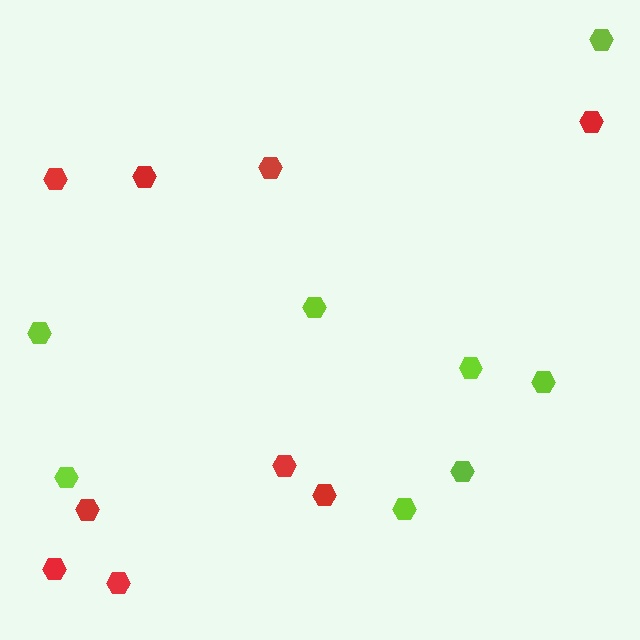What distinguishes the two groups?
There are 2 groups: one group of red hexagons (9) and one group of lime hexagons (8).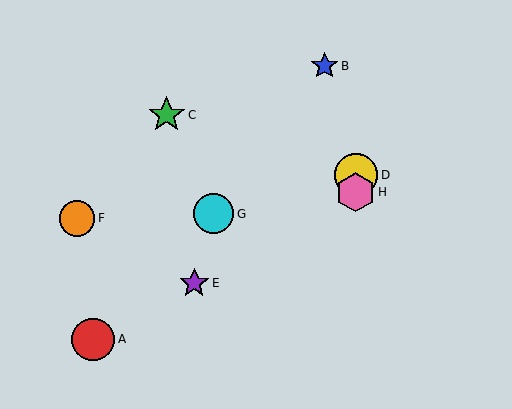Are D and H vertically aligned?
Yes, both are at x≈356.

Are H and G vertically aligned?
No, H is at x≈356 and G is at x≈214.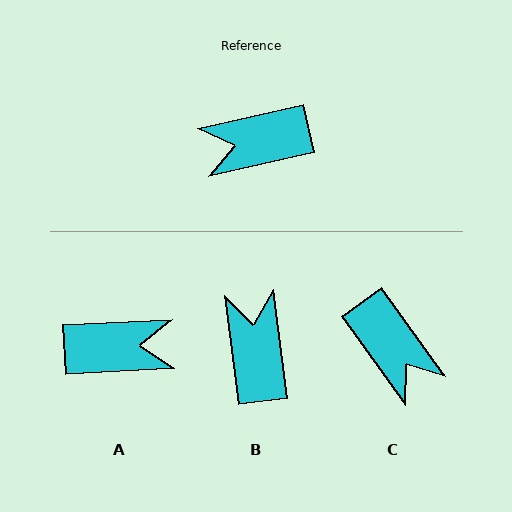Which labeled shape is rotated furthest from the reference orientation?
A, about 170 degrees away.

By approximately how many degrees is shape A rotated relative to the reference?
Approximately 170 degrees counter-clockwise.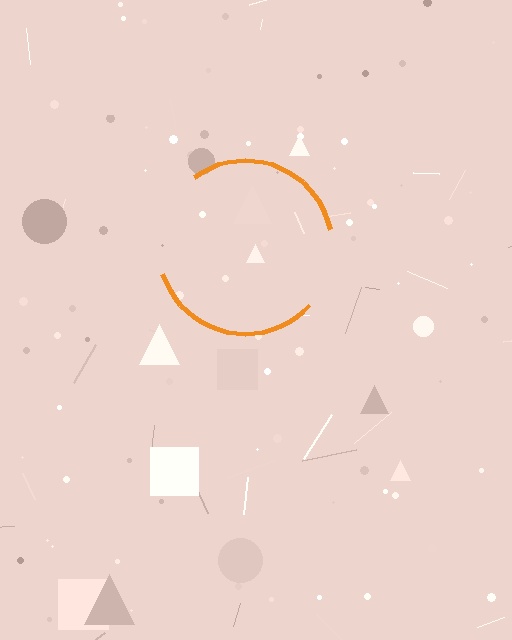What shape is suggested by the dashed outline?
The dashed outline suggests a circle.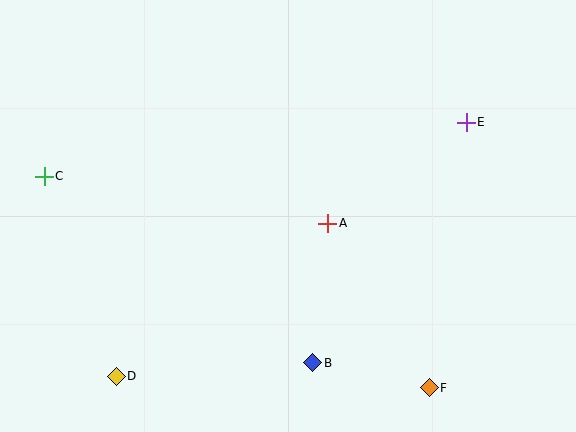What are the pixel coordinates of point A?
Point A is at (328, 223).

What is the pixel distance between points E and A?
The distance between E and A is 172 pixels.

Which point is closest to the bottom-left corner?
Point D is closest to the bottom-left corner.